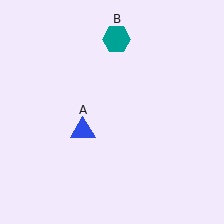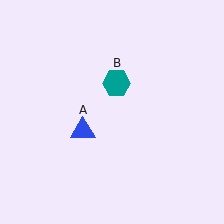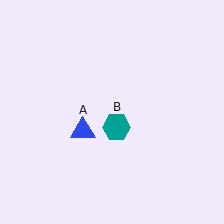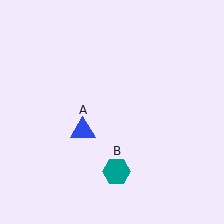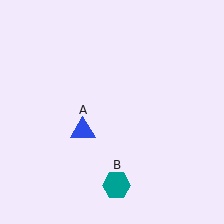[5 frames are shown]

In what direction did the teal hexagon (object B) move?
The teal hexagon (object B) moved down.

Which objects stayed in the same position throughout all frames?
Blue triangle (object A) remained stationary.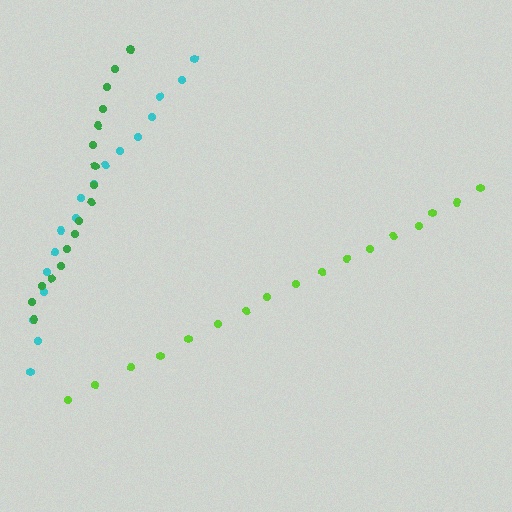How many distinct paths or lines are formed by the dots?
There are 3 distinct paths.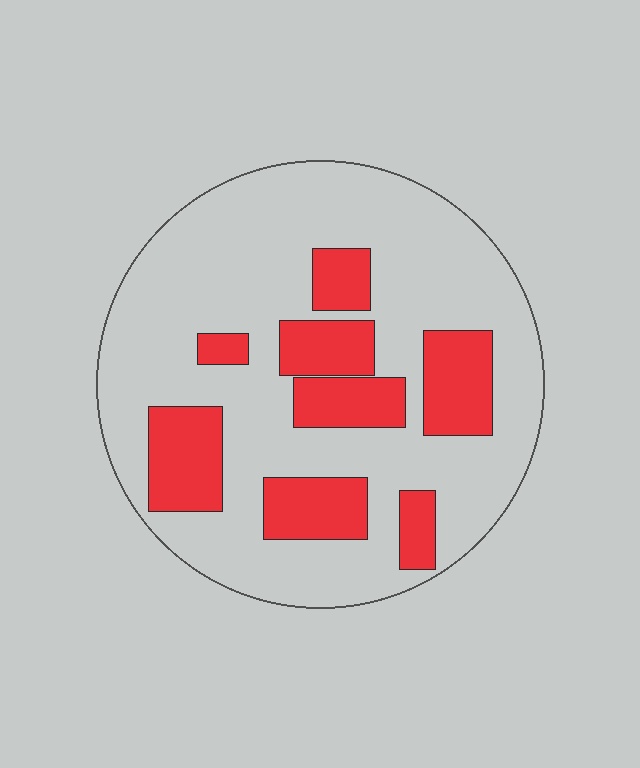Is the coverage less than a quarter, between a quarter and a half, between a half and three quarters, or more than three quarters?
Between a quarter and a half.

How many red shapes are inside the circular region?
8.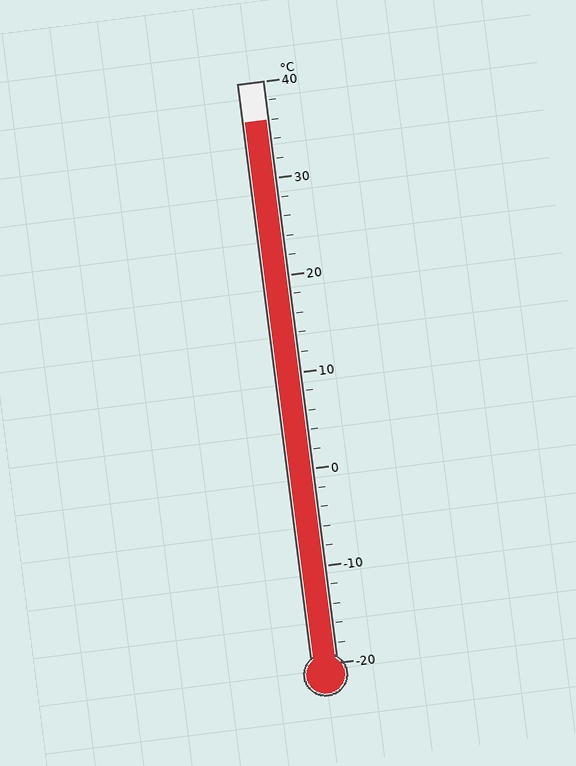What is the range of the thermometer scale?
The thermometer scale ranges from -20°C to 40°C.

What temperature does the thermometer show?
The thermometer shows approximately 36°C.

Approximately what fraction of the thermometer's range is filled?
The thermometer is filled to approximately 95% of its range.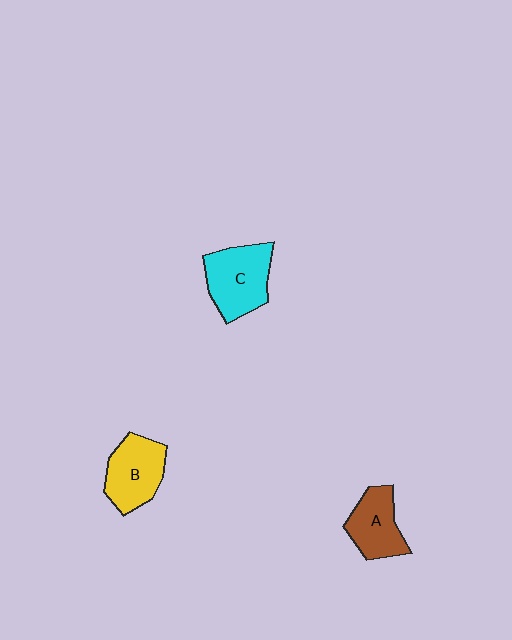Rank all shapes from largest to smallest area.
From largest to smallest: C (cyan), B (yellow), A (brown).